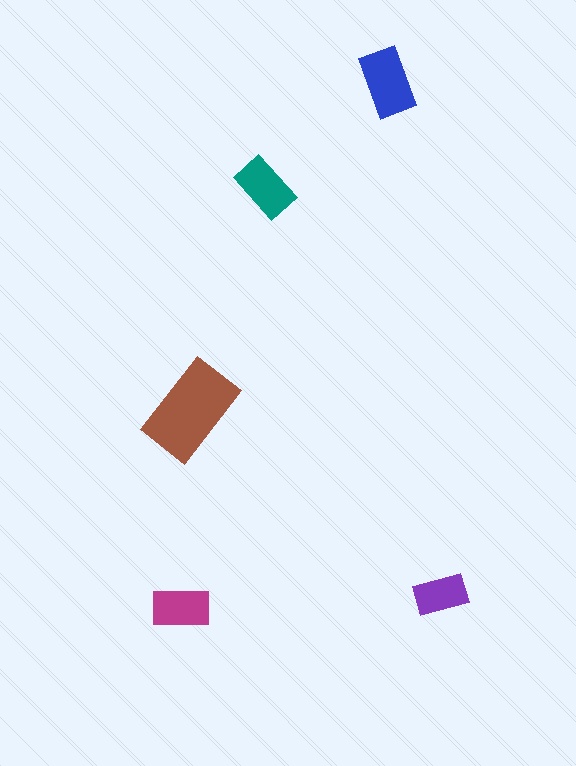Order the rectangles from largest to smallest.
the brown one, the blue one, the teal one, the magenta one, the purple one.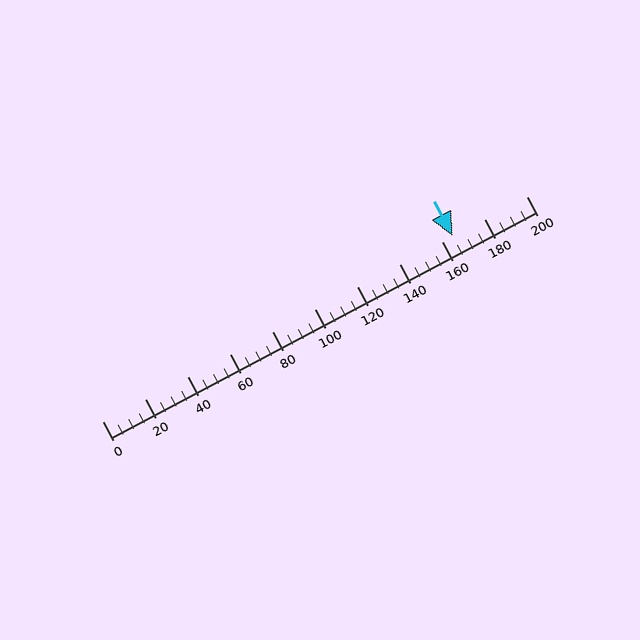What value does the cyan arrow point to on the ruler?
The cyan arrow points to approximately 165.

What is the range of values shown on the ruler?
The ruler shows values from 0 to 200.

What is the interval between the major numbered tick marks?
The major tick marks are spaced 20 units apart.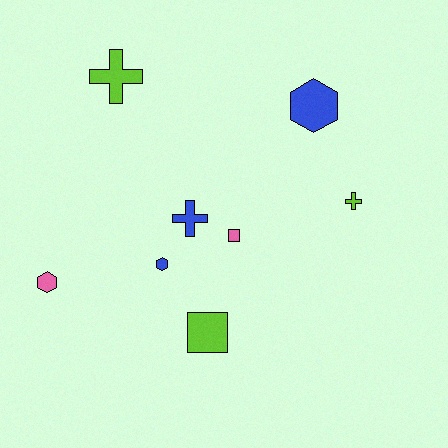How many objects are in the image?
There are 8 objects.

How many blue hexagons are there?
There are 2 blue hexagons.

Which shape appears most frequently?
Cross, with 3 objects.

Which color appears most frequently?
Lime, with 3 objects.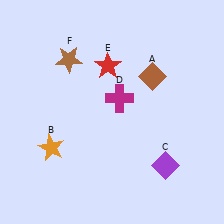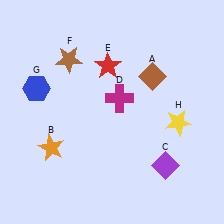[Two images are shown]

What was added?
A blue hexagon (G), a yellow star (H) were added in Image 2.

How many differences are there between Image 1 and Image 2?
There are 2 differences between the two images.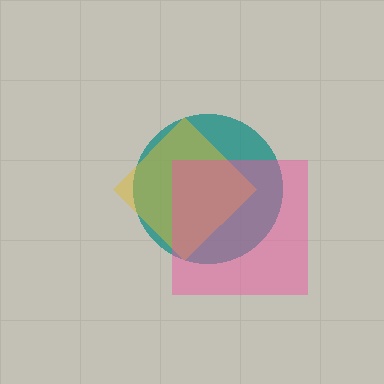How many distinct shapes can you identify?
There are 3 distinct shapes: a teal circle, a yellow diamond, a pink square.